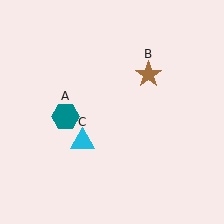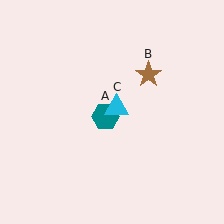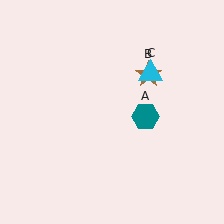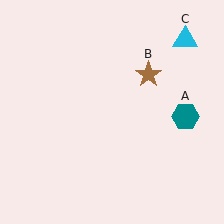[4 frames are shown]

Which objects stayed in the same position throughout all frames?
Brown star (object B) remained stationary.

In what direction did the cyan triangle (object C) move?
The cyan triangle (object C) moved up and to the right.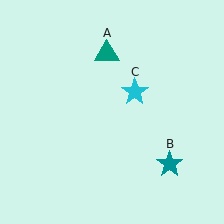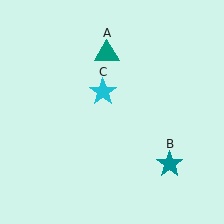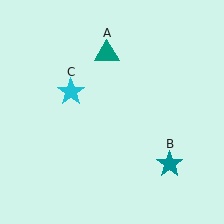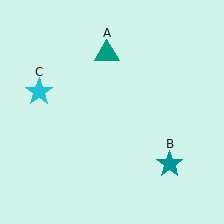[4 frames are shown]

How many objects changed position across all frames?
1 object changed position: cyan star (object C).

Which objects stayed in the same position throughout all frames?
Teal triangle (object A) and teal star (object B) remained stationary.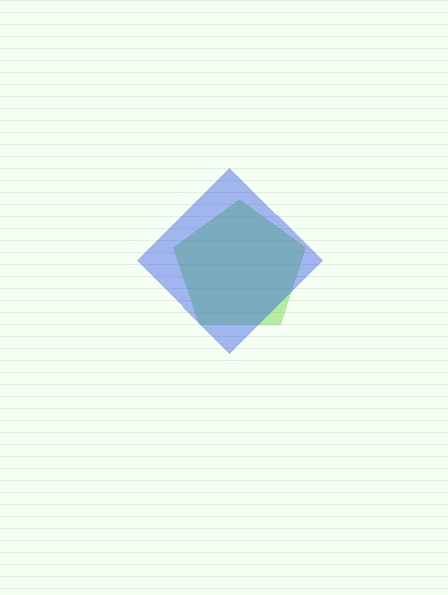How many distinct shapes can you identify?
There are 2 distinct shapes: a lime pentagon, a blue diamond.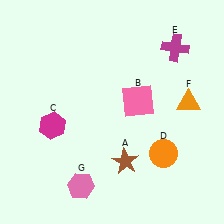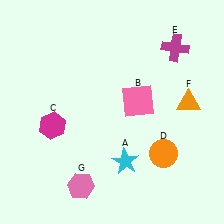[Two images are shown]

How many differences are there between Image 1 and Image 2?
There is 1 difference between the two images.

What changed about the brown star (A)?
In Image 1, A is brown. In Image 2, it changed to cyan.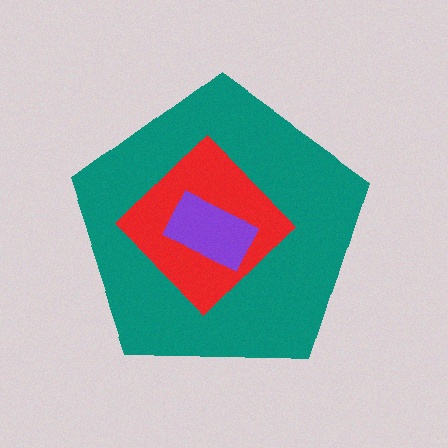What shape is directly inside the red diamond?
The purple rectangle.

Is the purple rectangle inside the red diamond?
Yes.